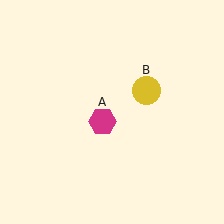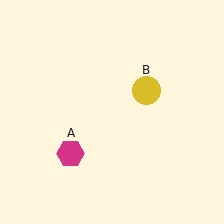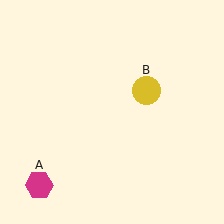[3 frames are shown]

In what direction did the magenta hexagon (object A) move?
The magenta hexagon (object A) moved down and to the left.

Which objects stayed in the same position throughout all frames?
Yellow circle (object B) remained stationary.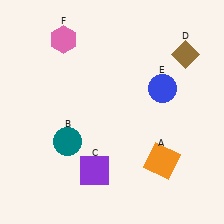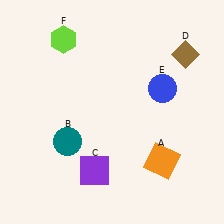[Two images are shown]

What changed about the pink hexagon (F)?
In Image 1, F is pink. In Image 2, it changed to lime.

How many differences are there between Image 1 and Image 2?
There is 1 difference between the two images.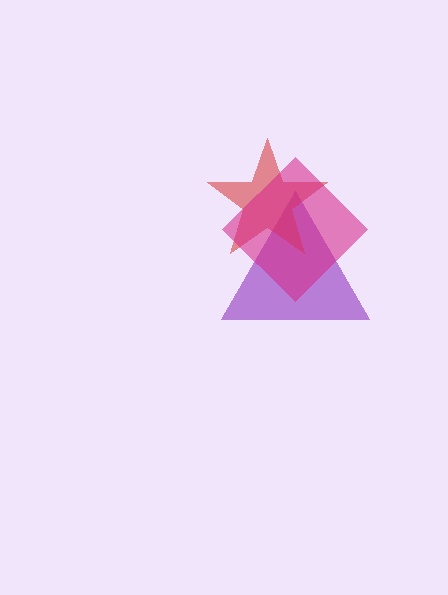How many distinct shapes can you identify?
There are 3 distinct shapes: a purple triangle, a red star, a magenta diamond.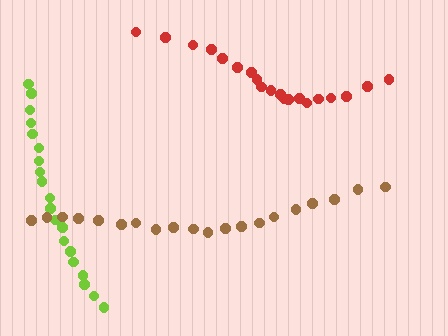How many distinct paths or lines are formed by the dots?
There are 3 distinct paths.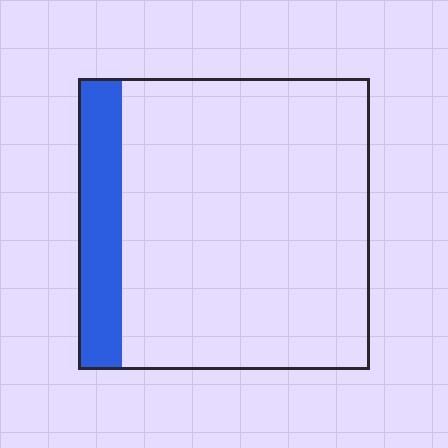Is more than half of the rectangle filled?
No.